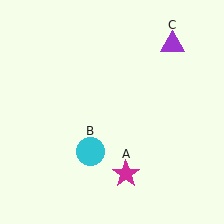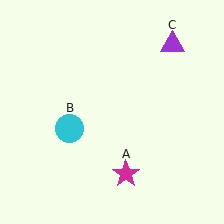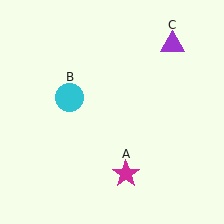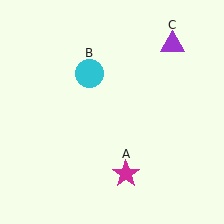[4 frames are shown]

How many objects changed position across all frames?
1 object changed position: cyan circle (object B).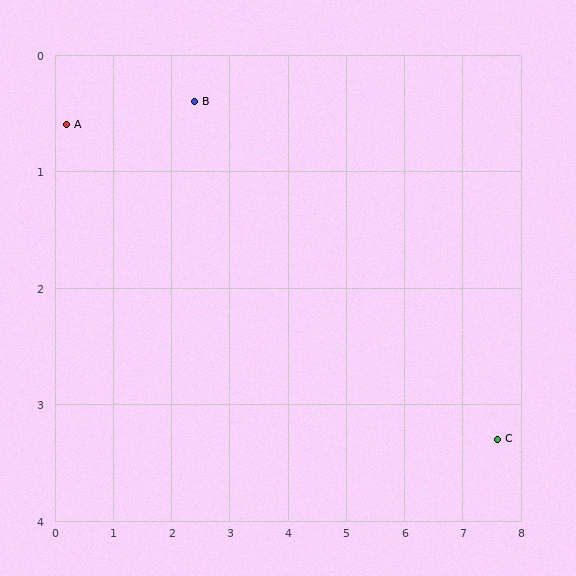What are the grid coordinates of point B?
Point B is at approximately (2.4, 0.4).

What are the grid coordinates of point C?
Point C is at approximately (7.6, 3.3).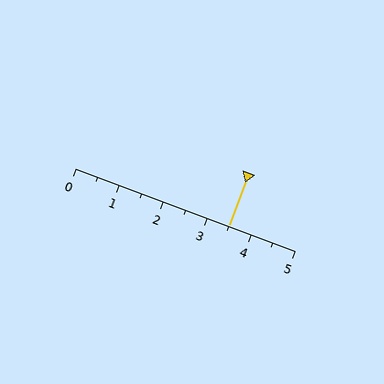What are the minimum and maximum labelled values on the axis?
The axis runs from 0 to 5.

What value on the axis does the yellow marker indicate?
The marker indicates approximately 3.5.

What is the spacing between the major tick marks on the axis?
The major ticks are spaced 1 apart.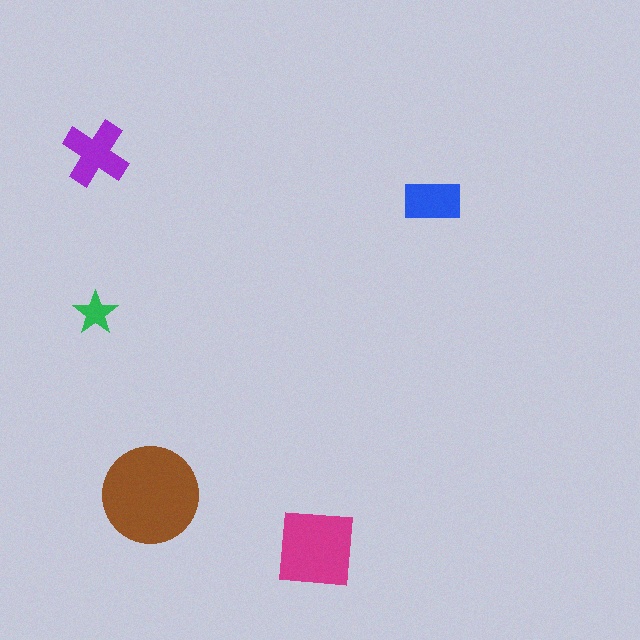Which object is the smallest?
The green star.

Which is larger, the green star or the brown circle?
The brown circle.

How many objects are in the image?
There are 5 objects in the image.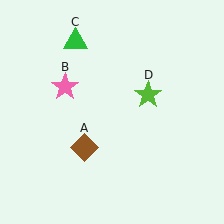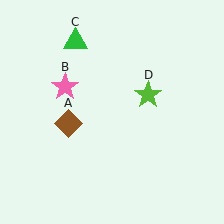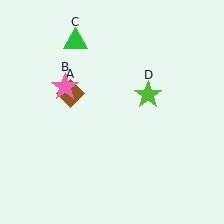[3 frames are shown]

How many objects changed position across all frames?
1 object changed position: brown diamond (object A).